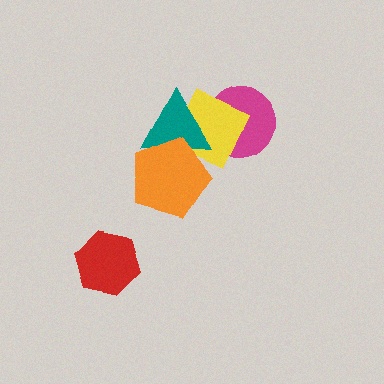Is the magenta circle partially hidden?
Yes, it is partially covered by another shape.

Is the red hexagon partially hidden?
No, no other shape covers it.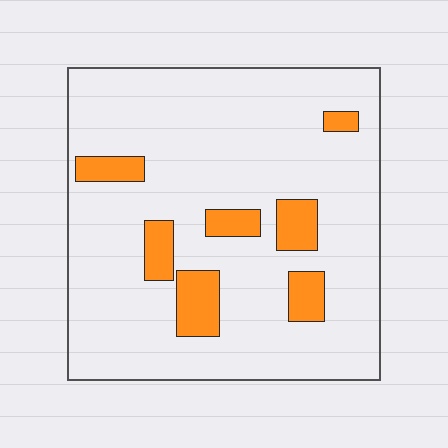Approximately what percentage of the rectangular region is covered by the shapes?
Approximately 15%.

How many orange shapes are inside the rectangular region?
7.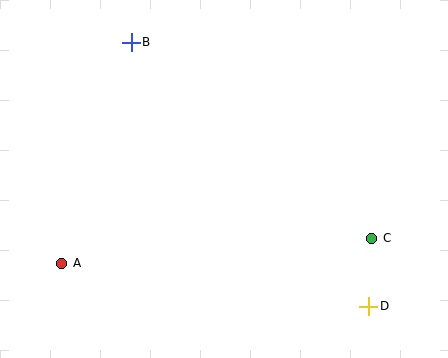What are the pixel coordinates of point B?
Point B is at (131, 42).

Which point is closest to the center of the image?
Point C at (372, 238) is closest to the center.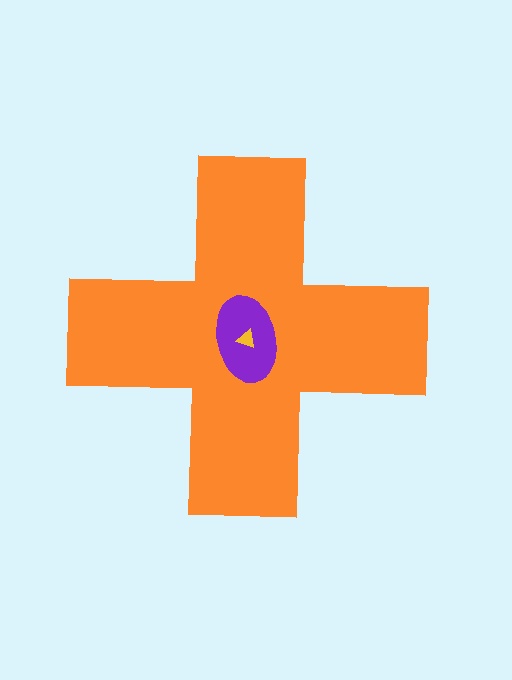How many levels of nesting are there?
3.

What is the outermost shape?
The orange cross.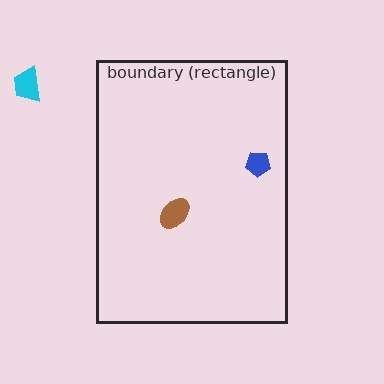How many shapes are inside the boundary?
2 inside, 1 outside.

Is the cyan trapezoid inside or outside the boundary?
Outside.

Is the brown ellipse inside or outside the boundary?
Inside.